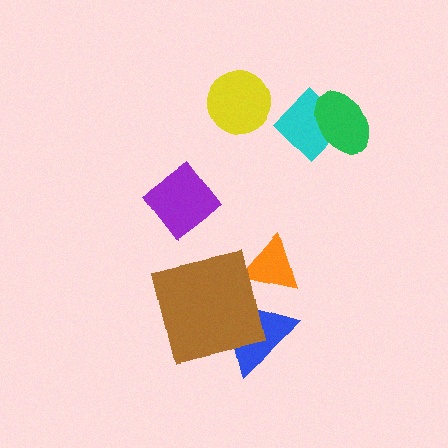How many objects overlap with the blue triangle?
2 objects overlap with the blue triangle.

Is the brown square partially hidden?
No, no other shape covers it.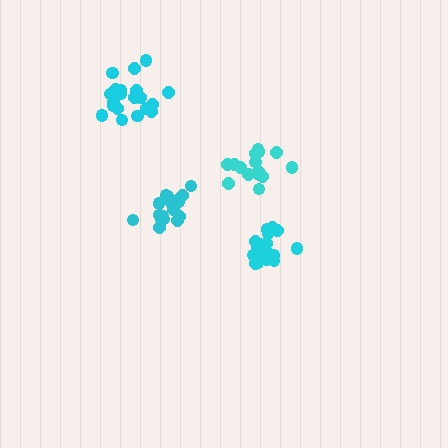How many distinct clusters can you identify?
There are 4 distinct clusters.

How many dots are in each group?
Group 1: 16 dots, Group 2: 18 dots, Group 3: 20 dots, Group 4: 20 dots (74 total).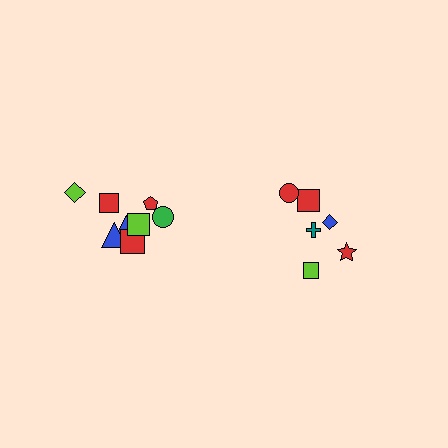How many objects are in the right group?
There are 6 objects.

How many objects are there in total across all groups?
There are 14 objects.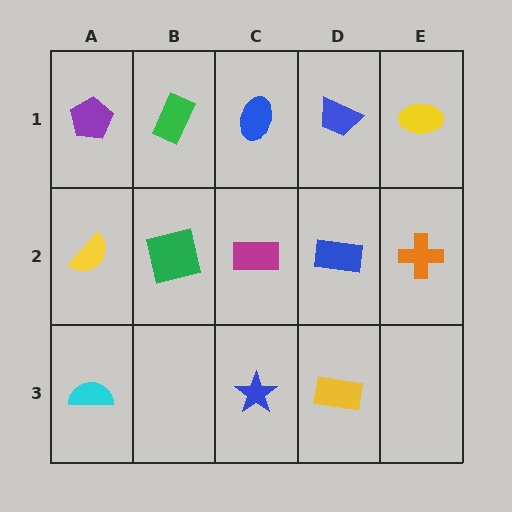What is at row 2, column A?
A yellow semicircle.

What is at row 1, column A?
A purple pentagon.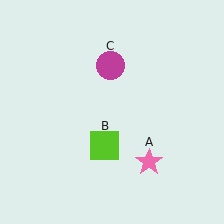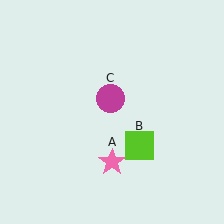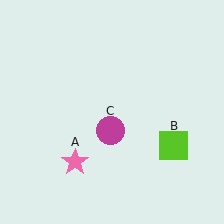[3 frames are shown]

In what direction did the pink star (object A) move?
The pink star (object A) moved left.